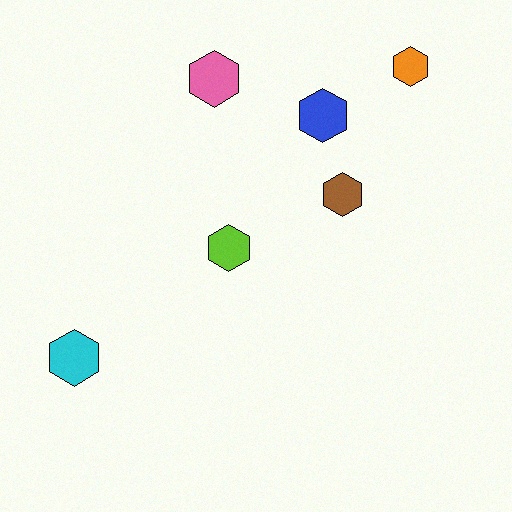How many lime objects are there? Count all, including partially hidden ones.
There is 1 lime object.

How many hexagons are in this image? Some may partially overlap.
There are 6 hexagons.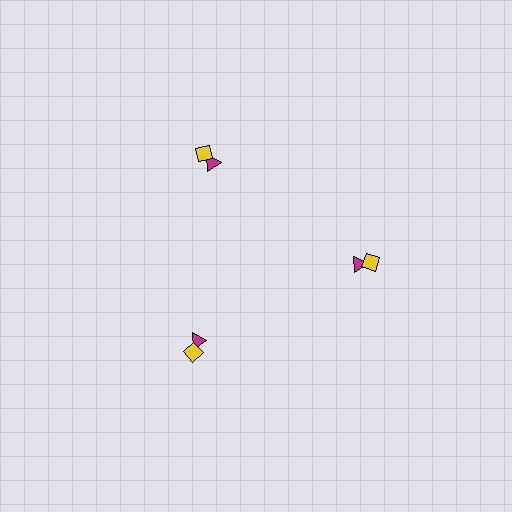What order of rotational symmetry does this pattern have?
This pattern has 3-fold rotational symmetry.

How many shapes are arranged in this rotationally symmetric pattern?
There are 6 shapes, arranged in 3 groups of 2.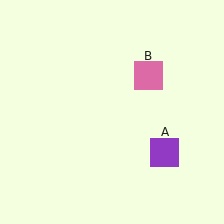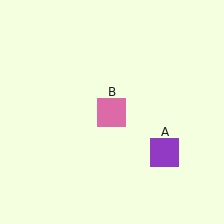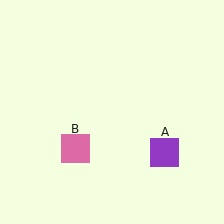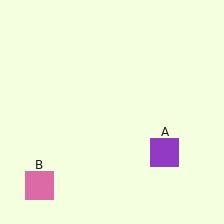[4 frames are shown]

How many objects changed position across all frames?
1 object changed position: pink square (object B).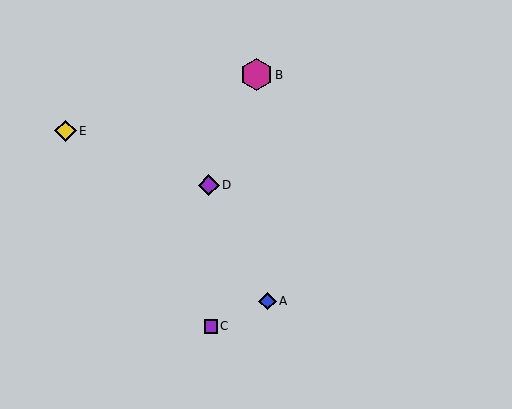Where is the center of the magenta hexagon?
The center of the magenta hexagon is at (257, 75).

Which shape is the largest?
The magenta hexagon (labeled B) is the largest.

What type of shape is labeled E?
Shape E is a yellow diamond.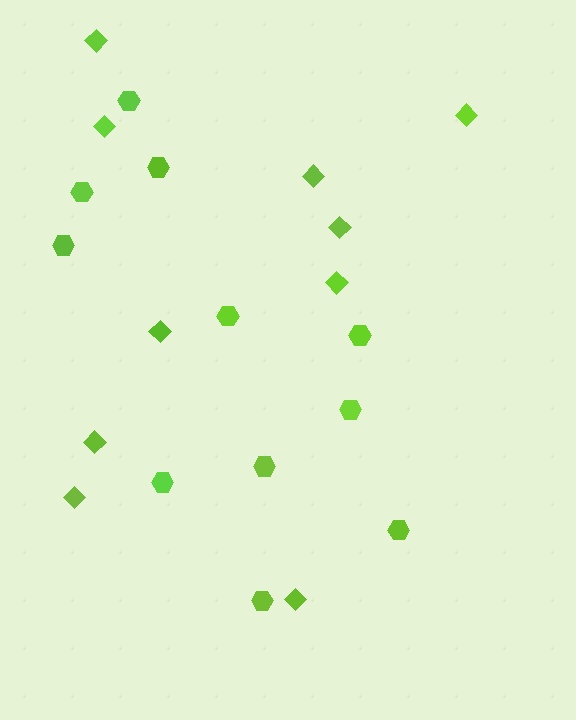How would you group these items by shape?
There are 2 groups: one group of hexagons (11) and one group of diamonds (10).